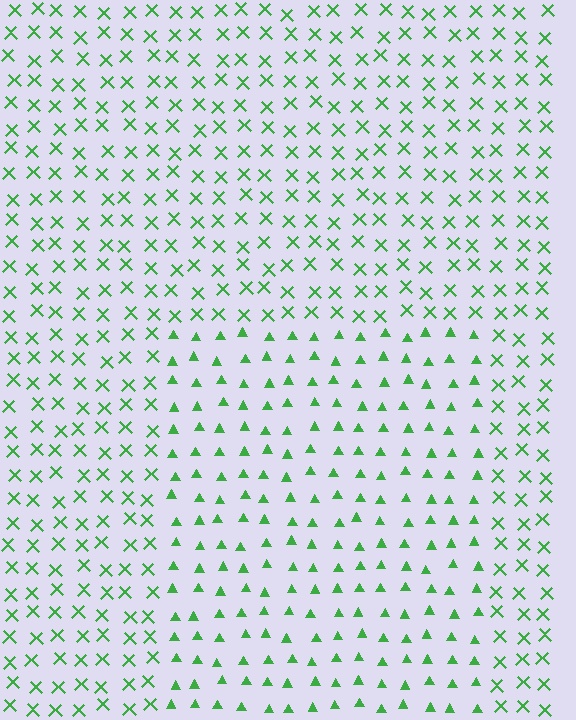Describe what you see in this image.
The image is filled with small green elements arranged in a uniform grid. A rectangle-shaped region contains triangles, while the surrounding area contains X marks. The boundary is defined purely by the change in element shape.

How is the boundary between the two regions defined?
The boundary is defined by a change in element shape: triangles inside vs. X marks outside. All elements share the same color and spacing.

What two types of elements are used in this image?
The image uses triangles inside the rectangle region and X marks outside it.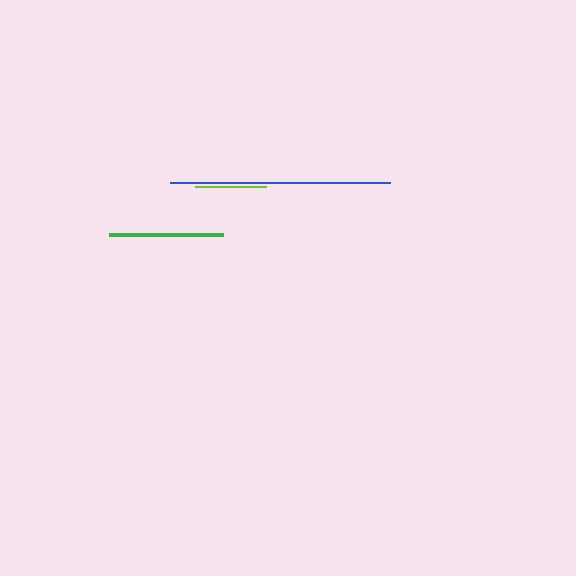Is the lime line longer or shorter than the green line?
The green line is longer than the lime line.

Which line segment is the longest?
The blue line is the longest at approximately 220 pixels.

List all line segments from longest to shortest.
From longest to shortest: blue, green, lime.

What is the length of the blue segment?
The blue segment is approximately 220 pixels long.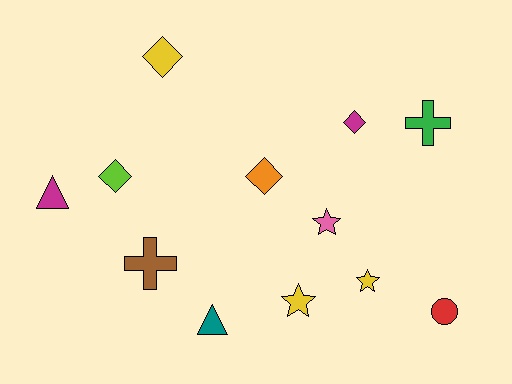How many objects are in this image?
There are 12 objects.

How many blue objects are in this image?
There are no blue objects.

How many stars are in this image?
There are 3 stars.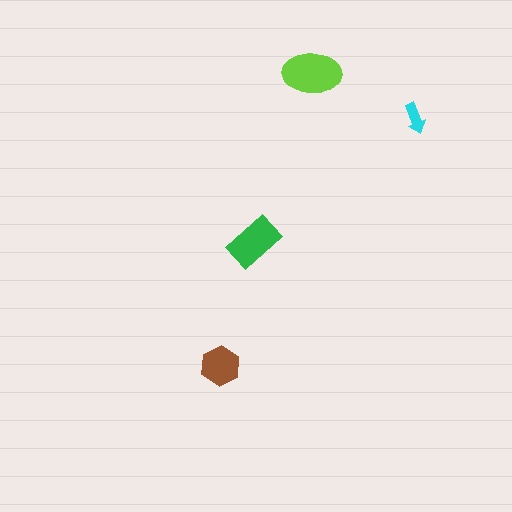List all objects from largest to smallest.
The lime ellipse, the green rectangle, the brown hexagon, the cyan arrow.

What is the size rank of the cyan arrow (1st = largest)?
4th.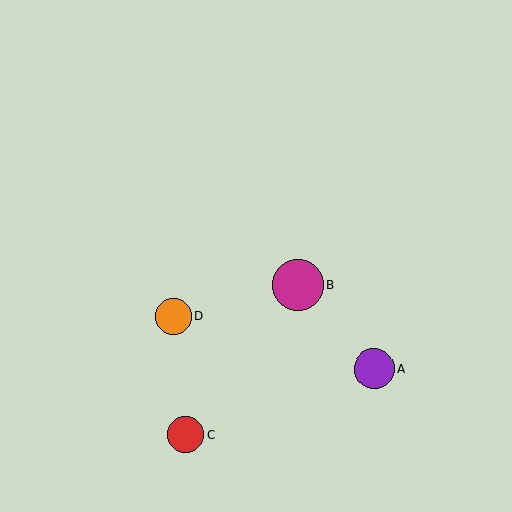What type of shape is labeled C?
Shape C is a red circle.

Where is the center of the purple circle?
The center of the purple circle is at (374, 369).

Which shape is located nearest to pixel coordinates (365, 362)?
The purple circle (labeled A) at (374, 369) is nearest to that location.